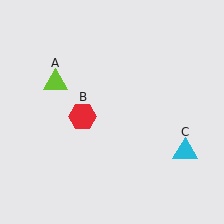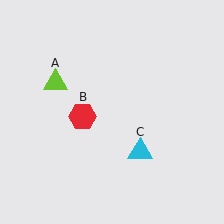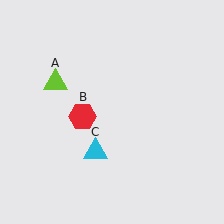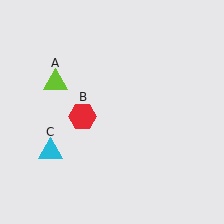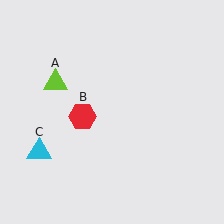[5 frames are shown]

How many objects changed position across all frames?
1 object changed position: cyan triangle (object C).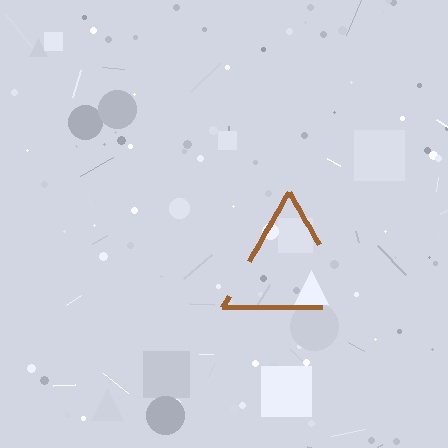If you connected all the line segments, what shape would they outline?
They would outline a triangle.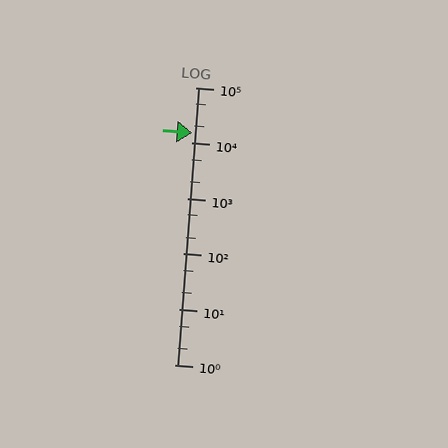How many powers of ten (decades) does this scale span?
The scale spans 5 decades, from 1 to 100000.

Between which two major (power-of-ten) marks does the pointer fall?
The pointer is between 10000 and 100000.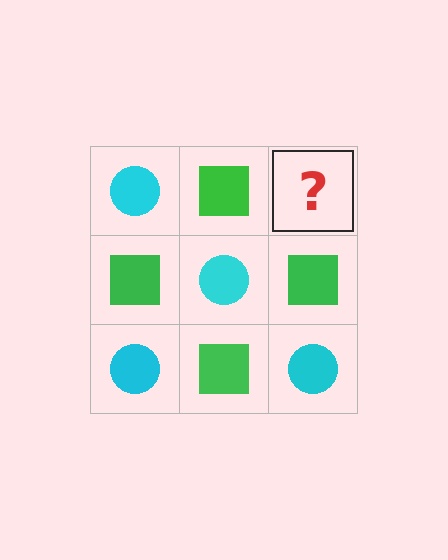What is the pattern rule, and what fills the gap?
The rule is that it alternates cyan circle and green square in a checkerboard pattern. The gap should be filled with a cyan circle.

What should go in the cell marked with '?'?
The missing cell should contain a cyan circle.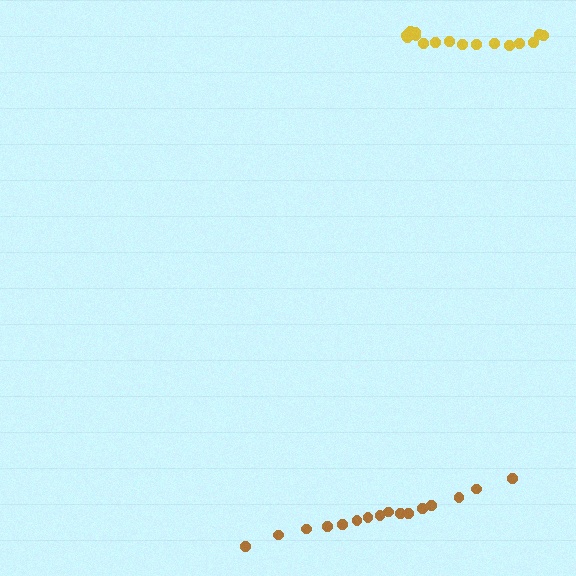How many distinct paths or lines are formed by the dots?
There are 2 distinct paths.